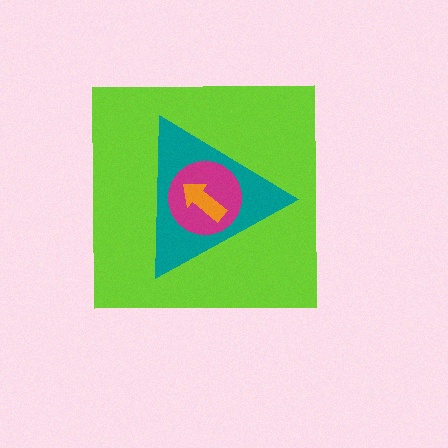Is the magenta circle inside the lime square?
Yes.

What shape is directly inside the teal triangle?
The magenta circle.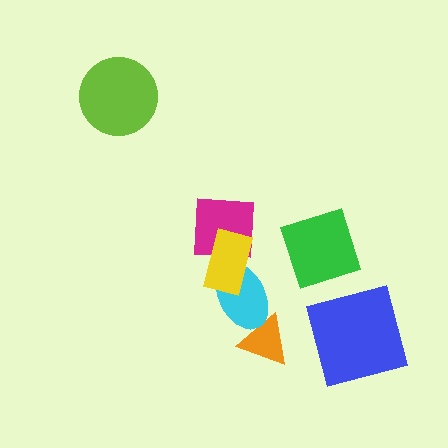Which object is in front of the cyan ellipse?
The yellow rectangle is in front of the cyan ellipse.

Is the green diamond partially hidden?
No, no other shape covers it.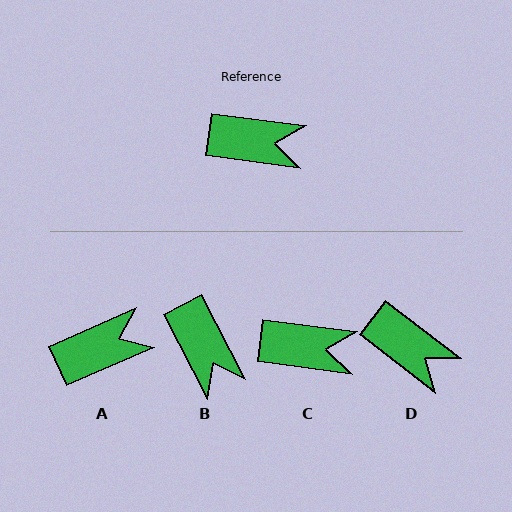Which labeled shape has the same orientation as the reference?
C.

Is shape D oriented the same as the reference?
No, it is off by about 30 degrees.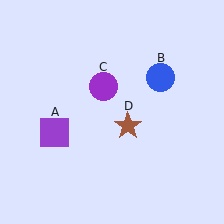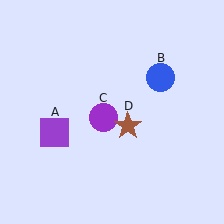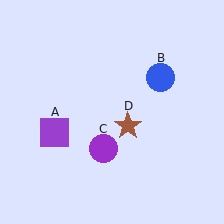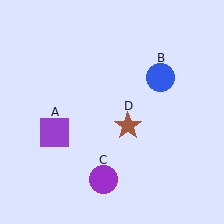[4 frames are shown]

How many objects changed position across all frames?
1 object changed position: purple circle (object C).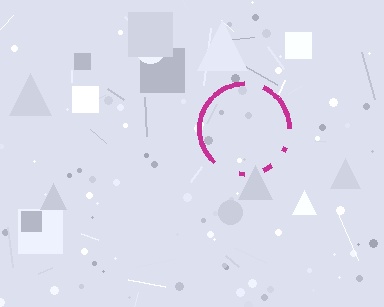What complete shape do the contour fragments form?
The contour fragments form a circle.